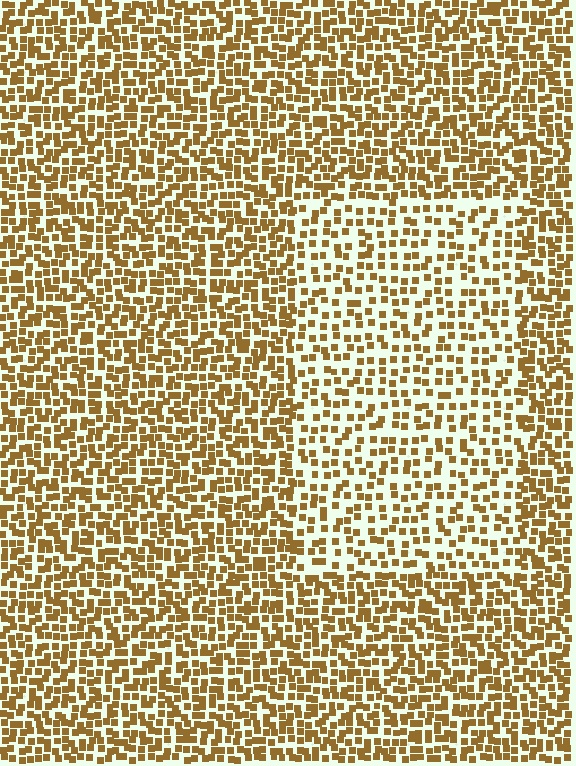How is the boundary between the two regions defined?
The boundary is defined by a change in element density (approximately 1.7x ratio). All elements are the same color, size, and shape.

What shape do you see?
I see a rectangle.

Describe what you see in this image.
The image contains small brown elements arranged at two different densities. A rectangle-shaped region is visible where the elements are less densely packed than the surrounding area.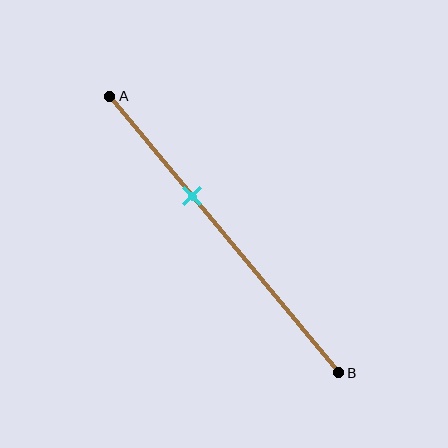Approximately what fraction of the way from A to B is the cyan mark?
The cyan mark is approximately 35% of the way from A to B.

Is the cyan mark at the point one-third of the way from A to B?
Yes, the mark is approximately at the one-third point.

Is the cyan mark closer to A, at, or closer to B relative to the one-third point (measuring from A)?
The cyan mark is approximately at the one-third point of segment AB.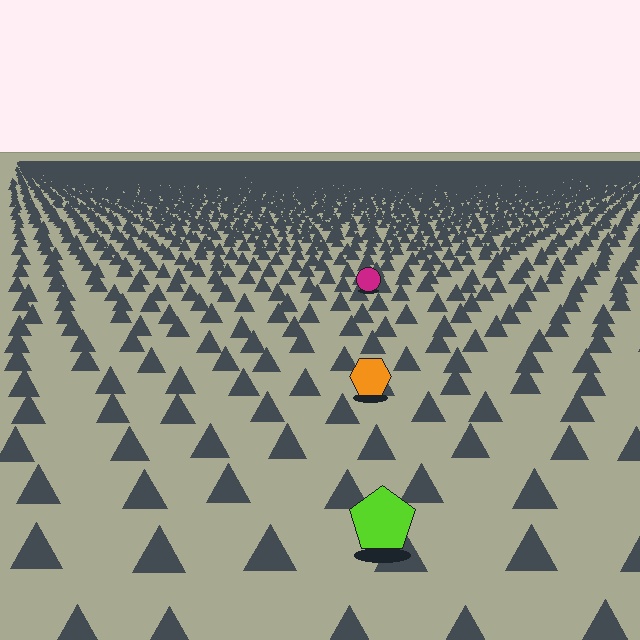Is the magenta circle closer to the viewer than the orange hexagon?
No. The orange hexagon is closer — you can tell from the texture gradient: the ground texture is coarser near it.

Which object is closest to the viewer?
The lime pentagon is closest. The texture marks near it are larger and more spread out.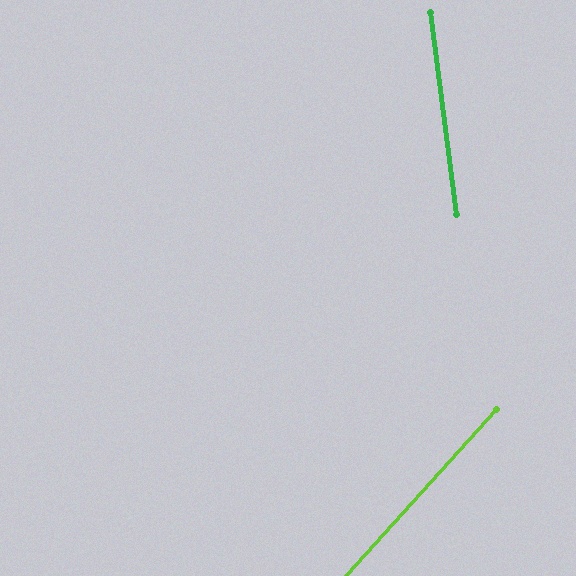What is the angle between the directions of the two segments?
Approximately 50 degrees.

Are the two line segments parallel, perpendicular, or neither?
Neither parallel nor perpendicular — they differ by about 50°.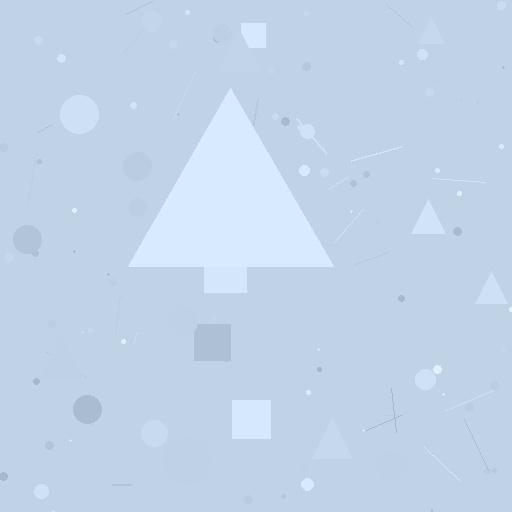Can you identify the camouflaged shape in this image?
The camouflaged shape is a triangle.